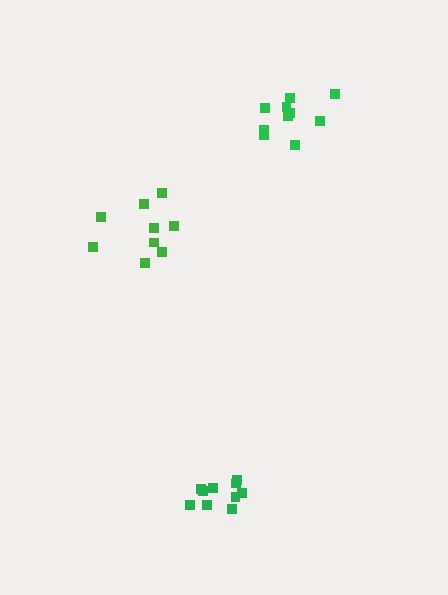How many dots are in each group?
Group 1: 10 dots, Group 2: 9 dots, Group 3: 10 dots (29 total).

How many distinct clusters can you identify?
There are 3 distinct clusters.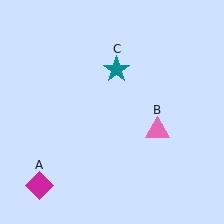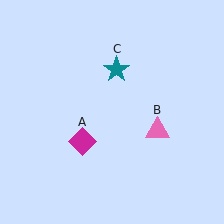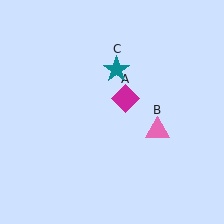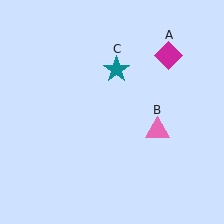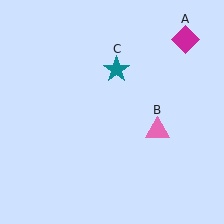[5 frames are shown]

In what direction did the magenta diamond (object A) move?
The magenta diamond (object A) moved up and to the right.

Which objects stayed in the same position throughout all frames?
Pink triangle (object B) and teal star (object C) remained stationary.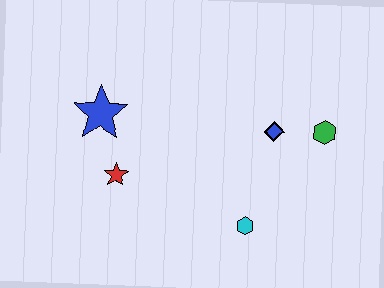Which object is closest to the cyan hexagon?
The blue diamond is closest to the cyan hexagon.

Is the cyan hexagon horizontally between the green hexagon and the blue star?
Yes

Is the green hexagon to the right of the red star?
Yes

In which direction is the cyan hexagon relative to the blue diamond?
The cyan hexagon is below the blue diamond.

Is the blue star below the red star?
No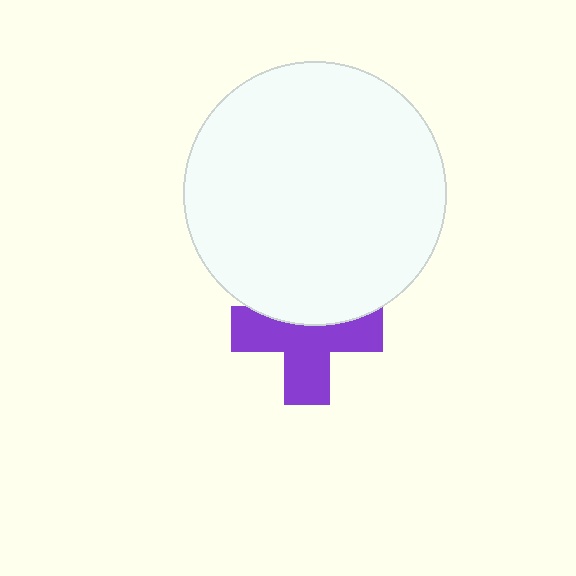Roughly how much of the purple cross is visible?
About half of it is visible (roughly 63%).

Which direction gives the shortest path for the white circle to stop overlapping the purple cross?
Moving up gives the shortest separation.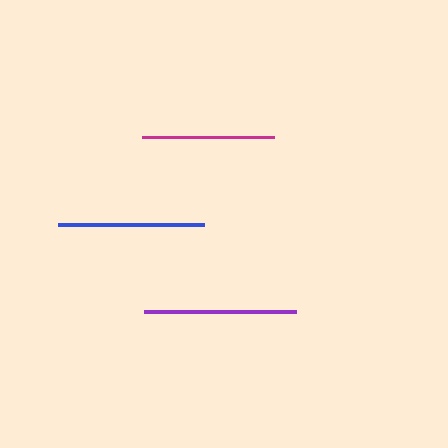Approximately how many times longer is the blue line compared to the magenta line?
The blue line is approximately 1.1 times the length of the magenta line.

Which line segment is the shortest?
The magenta line is the shortest at approximately 131 pixels.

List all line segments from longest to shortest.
From longest to shortest: purple, blue, magenta.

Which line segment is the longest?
The purple line is the longest at approximately 152 pixels.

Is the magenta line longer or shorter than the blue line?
The blue line is longer than the magenta line.